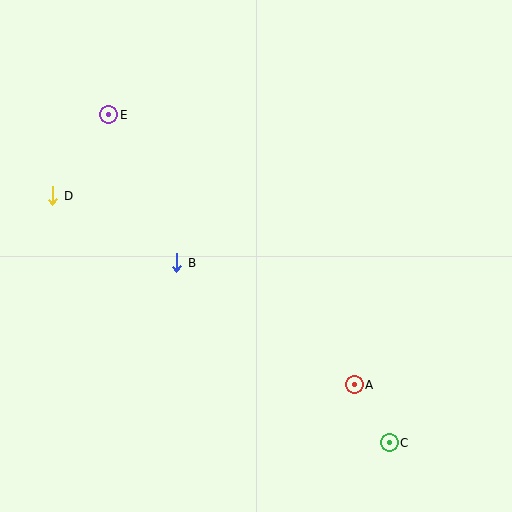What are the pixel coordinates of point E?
Point E is at (109, 115).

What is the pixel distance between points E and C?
The distance between E and C is 432 pixels.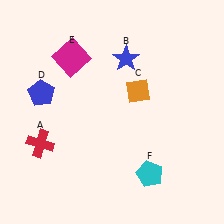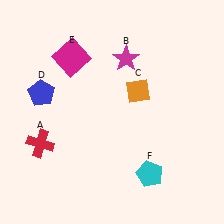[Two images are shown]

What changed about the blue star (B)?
In Image 1, B is blue. In Image 2, it changed to magenta.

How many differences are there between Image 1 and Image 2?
There is 1 difference between the two images.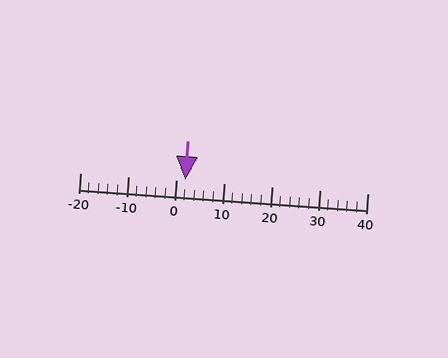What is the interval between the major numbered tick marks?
The major tick marks are spaced 10 units apart.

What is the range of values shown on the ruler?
The ruler shows values from -20 to 40.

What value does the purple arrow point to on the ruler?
The purple arrow points to approximately 2.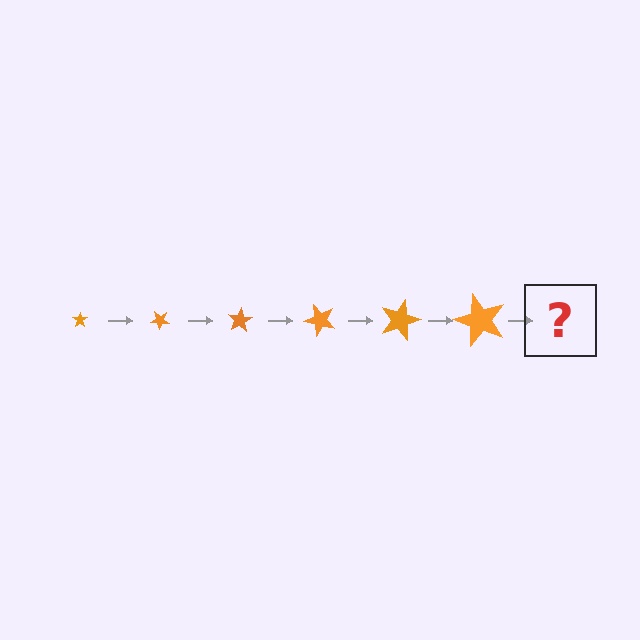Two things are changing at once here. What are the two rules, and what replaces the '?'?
The two rules are that the star grows larger each step and it rotates 40 degrees each step. The '?' should be a star, larger than the previous one and rotated 240 degrees from the start.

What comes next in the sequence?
The next element should be a star, larger than the previous one and rotated 240 degrees from the start.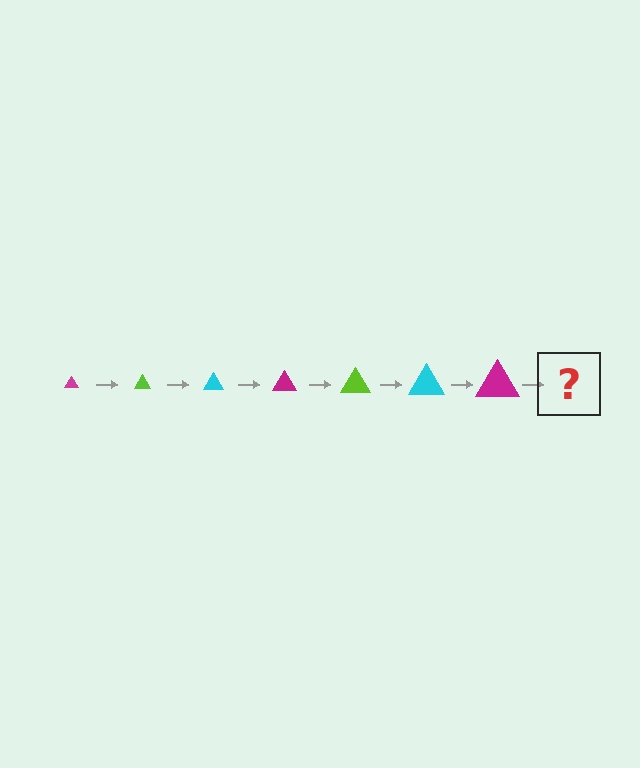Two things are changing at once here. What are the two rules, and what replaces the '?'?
The two rules are that the triangle grows larger each step and the color cycles through magenta, lime, and cyan. The '?' should be a lime triangle, larger than the previous one.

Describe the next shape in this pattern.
It should be a lime triangle, larger than the previous one.